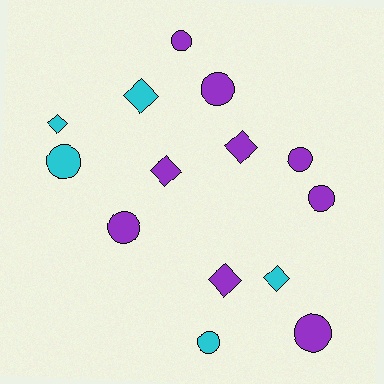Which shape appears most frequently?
Circle, with 8 objects.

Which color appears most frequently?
Purple, with 9 objects.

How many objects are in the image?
There are 14 objects.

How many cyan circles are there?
There are 2 cyan circles.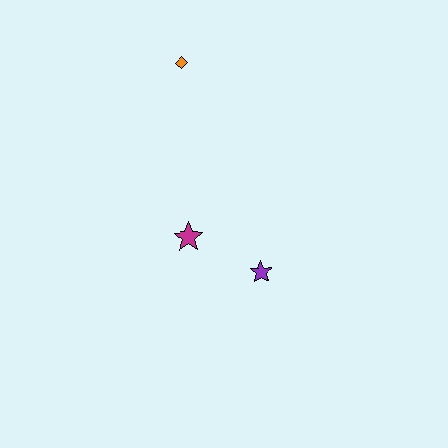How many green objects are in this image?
There are no green objects.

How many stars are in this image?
There are 2 stars.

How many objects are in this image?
There are 3 objects.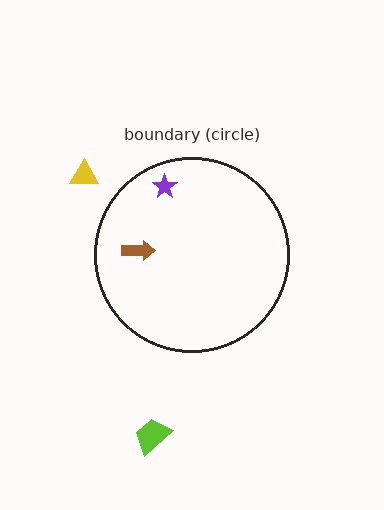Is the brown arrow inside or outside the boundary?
Inside.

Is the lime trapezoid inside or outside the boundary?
Outside.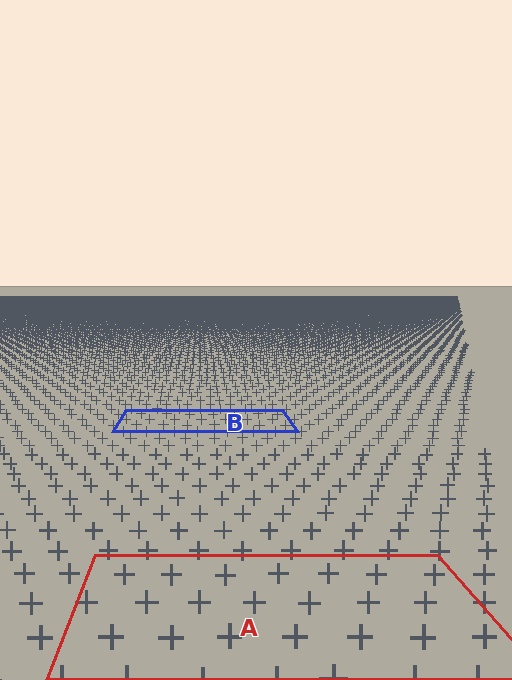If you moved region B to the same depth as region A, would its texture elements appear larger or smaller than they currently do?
They would appear larger. At a closer depth, the same texture elements are projected at a bigger on-screen size.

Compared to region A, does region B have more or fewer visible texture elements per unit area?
Region B has more texture elements per unit area — they are packed more densely because it is farther away.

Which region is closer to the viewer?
Region A is closer. The texture elements there are larger and more spread out.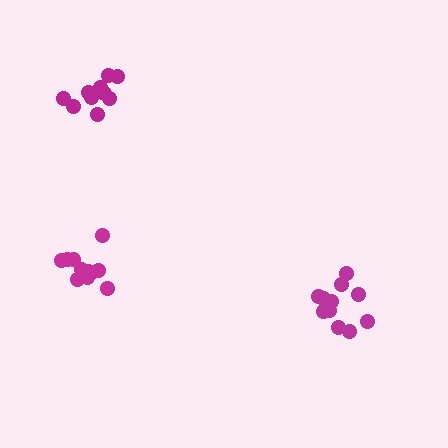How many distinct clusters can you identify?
There are 3 distinct clusters.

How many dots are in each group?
Group 1: 11 dots, Group 2: 11 dots, Group 3: 11 dots (33 total).